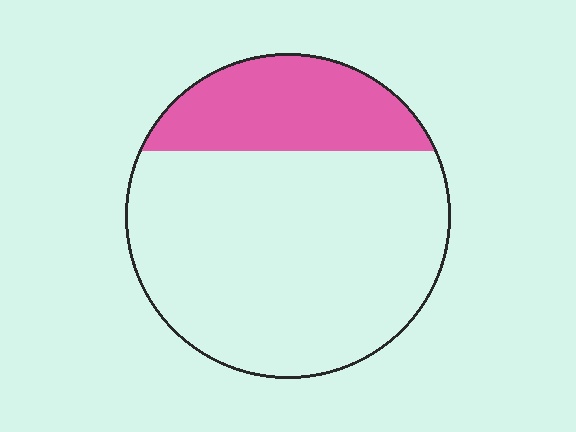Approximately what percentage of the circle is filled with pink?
Approximately 25%.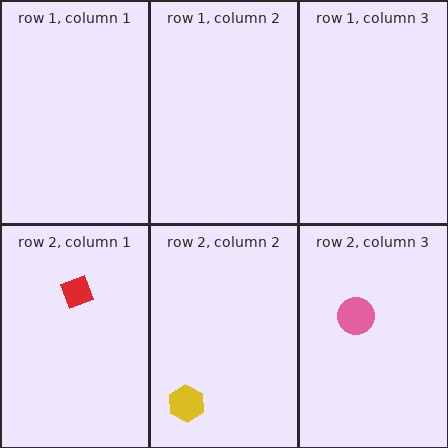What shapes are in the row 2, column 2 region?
The yellow hexagon.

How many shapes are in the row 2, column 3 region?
1.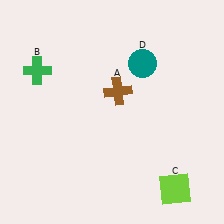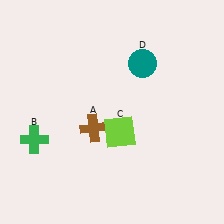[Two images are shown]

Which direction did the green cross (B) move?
The green cross (B) moved down.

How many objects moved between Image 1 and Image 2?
3 objects moved between the two images.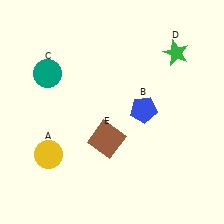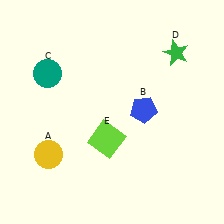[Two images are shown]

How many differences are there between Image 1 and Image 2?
There is 1 difference between the two images.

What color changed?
The square (E) changed from brown in Image 1 to lime in Image 2.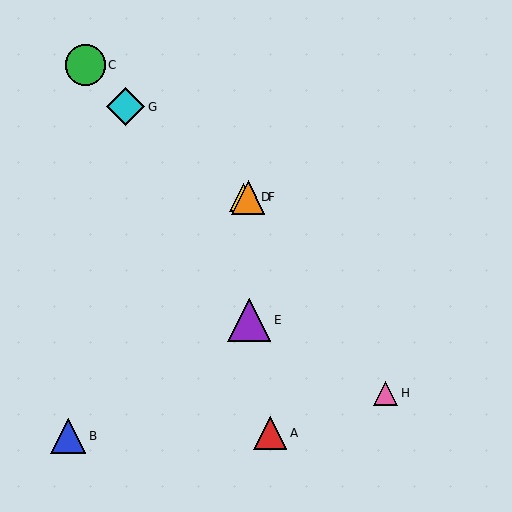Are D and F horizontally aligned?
Yes, both are at y≈197.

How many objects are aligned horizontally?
2 objects (D, F) are aligned horizontally.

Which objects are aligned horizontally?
Objects D, F are aligned horizontally.